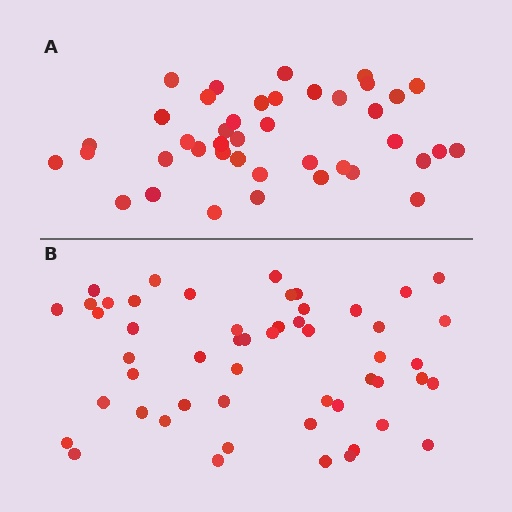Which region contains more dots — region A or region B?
Region B (the bottom region) has more dots.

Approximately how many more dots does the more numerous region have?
Region B has roughly 12 or so more dots than region A.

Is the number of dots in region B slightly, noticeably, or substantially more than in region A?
Region B has noticeably more, but not dramatically so. The ratio is roughly 1.3 to 1.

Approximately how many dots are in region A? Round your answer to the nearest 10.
About 40 dots. (The exact count is 41, which rounds to 40.)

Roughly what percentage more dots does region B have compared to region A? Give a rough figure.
About 25% more.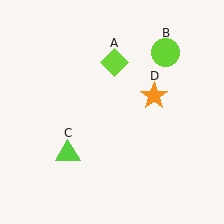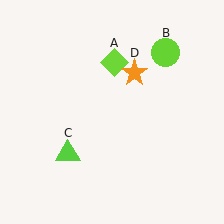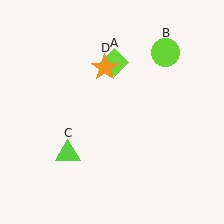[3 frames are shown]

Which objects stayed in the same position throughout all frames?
Lime diamond (object A) and lime circle (object B) and lime triangle (object C) remained stationary.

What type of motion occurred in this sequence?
The orange star (object D) rotated counterclockwise around the center of the scene.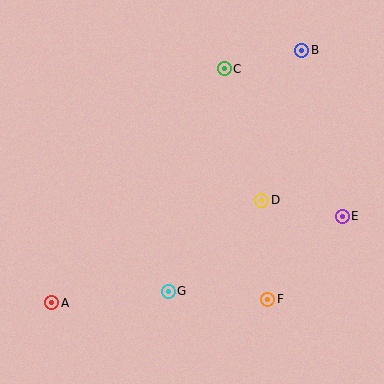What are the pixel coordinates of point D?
Point D is at (262, 200).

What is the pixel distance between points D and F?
The distance between D and F is 99 pixels.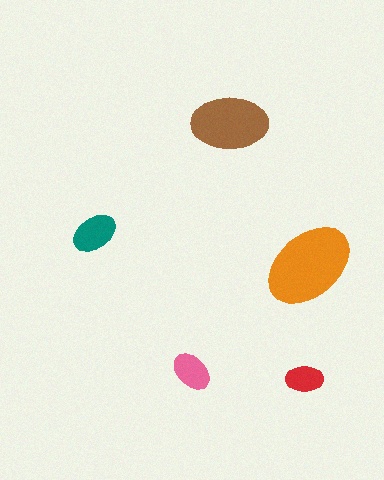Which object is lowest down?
The red ellipse is bottommost.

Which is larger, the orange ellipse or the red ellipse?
The orange one.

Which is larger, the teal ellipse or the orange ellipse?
The orange one.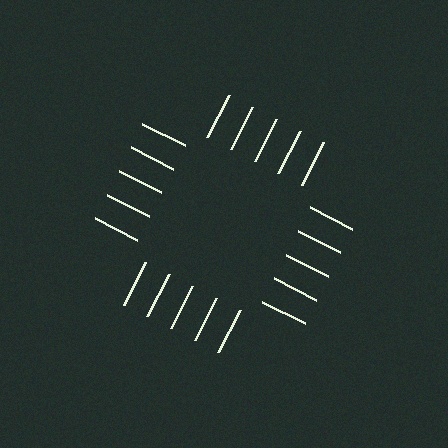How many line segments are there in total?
20 — 5 along each of the 4 edges.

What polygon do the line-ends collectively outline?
An illusory square — the line segments terminate on its edges but no continuous stroke is drawn.